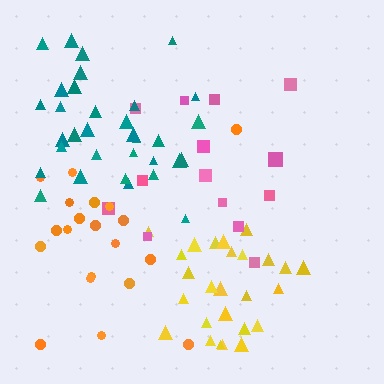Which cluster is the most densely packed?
Yellow.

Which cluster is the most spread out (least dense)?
Orange.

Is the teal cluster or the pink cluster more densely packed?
Teal.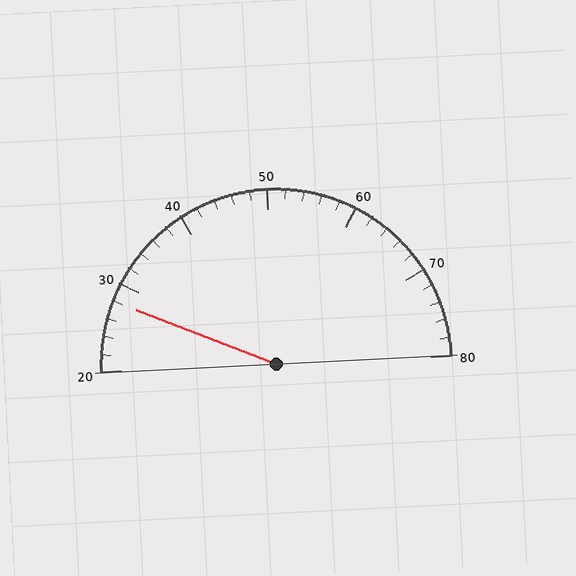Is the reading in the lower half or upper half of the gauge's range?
The reading is in the lower half of the range (20 to 80).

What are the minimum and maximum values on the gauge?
The gauge ranges from 20 to 80.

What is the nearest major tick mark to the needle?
The nearest major tick mark is 30.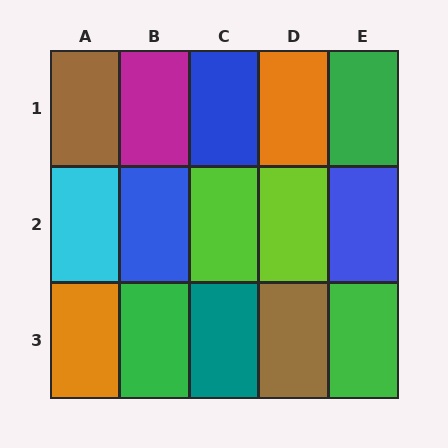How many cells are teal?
1 cell is teal.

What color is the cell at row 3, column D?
Brown.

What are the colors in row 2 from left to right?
Cyan, blue, lime, lime, blue.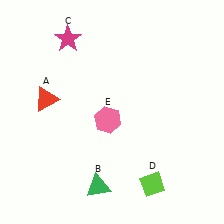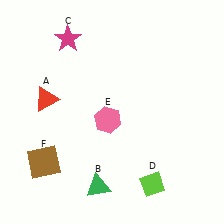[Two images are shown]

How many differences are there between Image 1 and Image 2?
There is 1 difference between the two images.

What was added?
A brown square (F) was added in Image 2.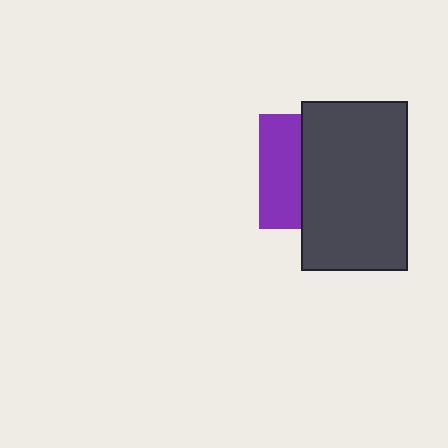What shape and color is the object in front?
The object in front is a dark gray rectangle.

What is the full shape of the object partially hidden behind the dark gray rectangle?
The partially hidden object is a purple square.